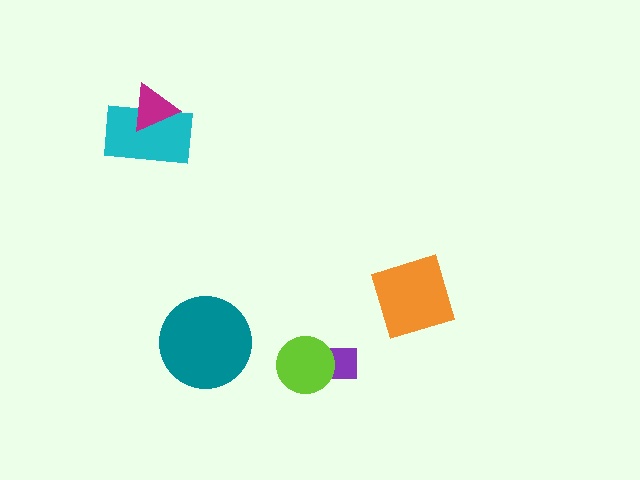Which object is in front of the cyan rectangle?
The magenta triangle is in front of the cyan rectangle.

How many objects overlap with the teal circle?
0 objects overlap with the teal circle.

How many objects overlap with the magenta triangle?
1 object overlaps with the magenta triangle.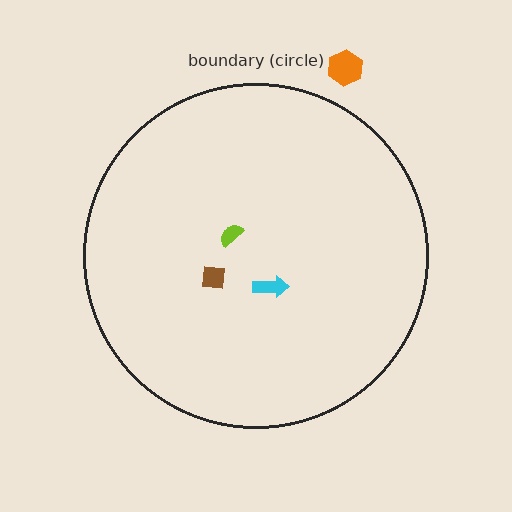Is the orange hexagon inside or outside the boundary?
Outside.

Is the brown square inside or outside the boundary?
Inside.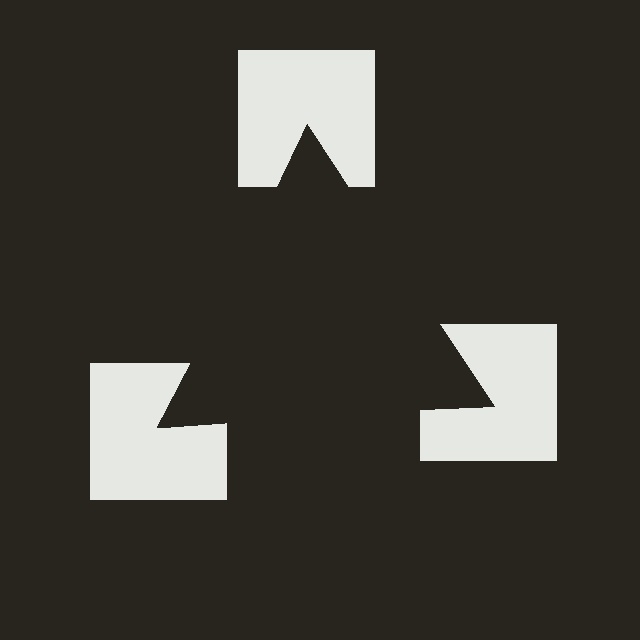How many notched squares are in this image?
There are 3 — one at each vertex of the illusory triangle.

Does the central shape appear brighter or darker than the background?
It typically appears slightly darker than the background, even though no actual brightness change is drawn.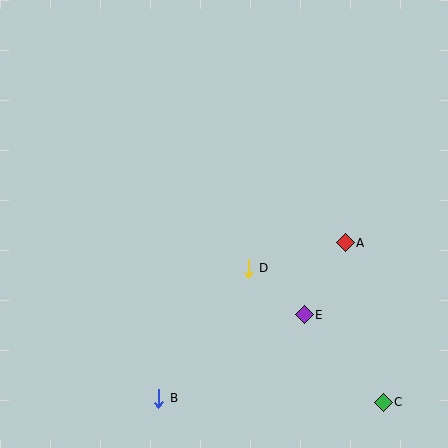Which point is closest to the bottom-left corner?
Point B is closest to the bottom-left corner.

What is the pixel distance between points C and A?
The distance between C and A is 164 pixels.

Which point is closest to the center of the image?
Point D at (248, 268) is closest to the center.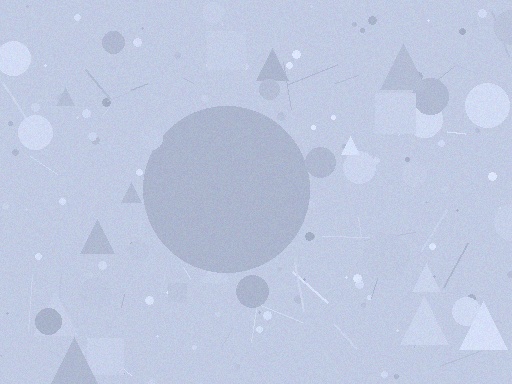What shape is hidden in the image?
A circle is hidden in the image.